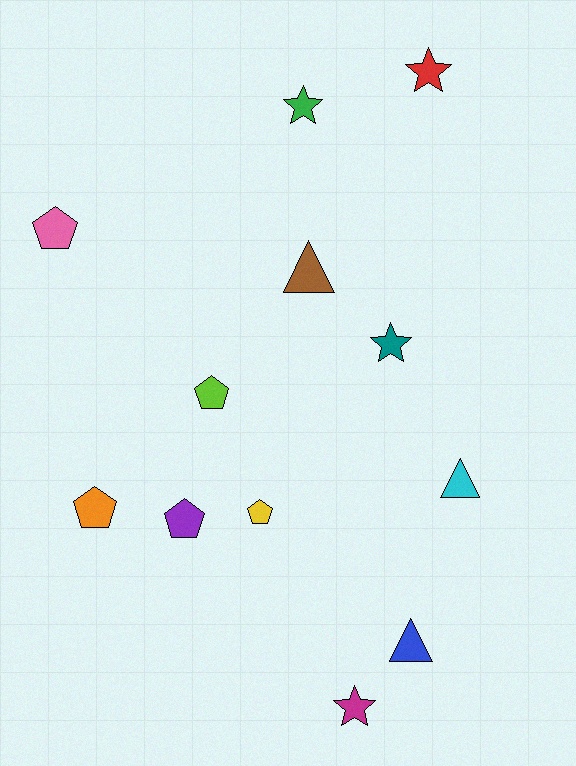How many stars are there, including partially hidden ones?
There are 4 stars.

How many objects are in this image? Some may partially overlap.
There are 12 objects.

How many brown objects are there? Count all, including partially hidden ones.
There is 1 brown object.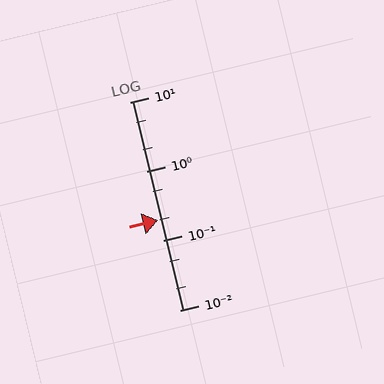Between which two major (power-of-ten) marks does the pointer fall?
The pointer is between 0.1 and 1.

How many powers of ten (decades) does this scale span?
The scale spans 3 decades, from 0.01 to 10.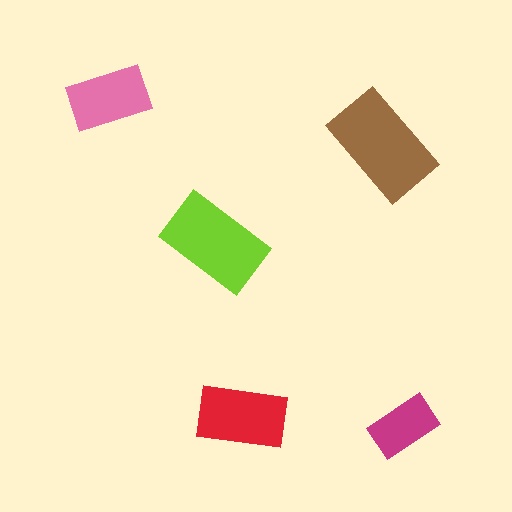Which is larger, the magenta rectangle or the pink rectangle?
The pink one.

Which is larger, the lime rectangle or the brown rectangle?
The brown one.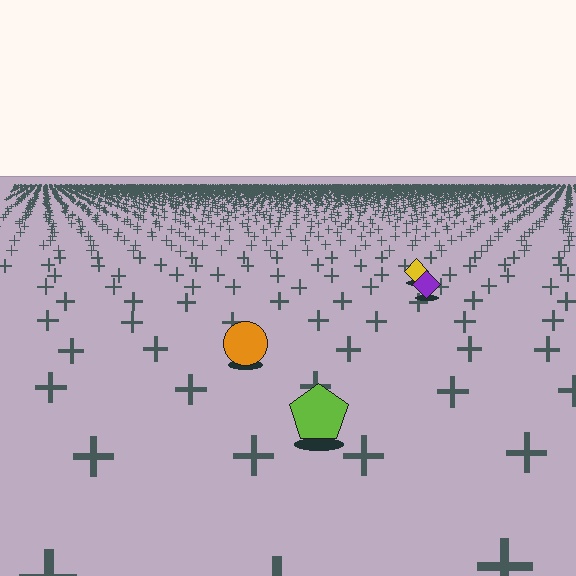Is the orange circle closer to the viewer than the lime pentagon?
No. The lime pentagon is closer — you can tell from the texture gradient: the ground texture is coarser near it.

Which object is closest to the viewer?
The lime pentagon is closest. The texture marks near it are larger and more spread out.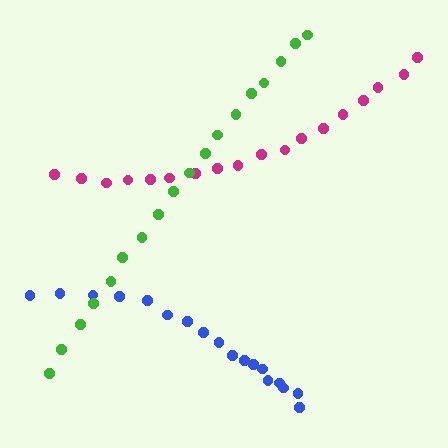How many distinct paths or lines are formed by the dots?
There are 3 distinct paths.